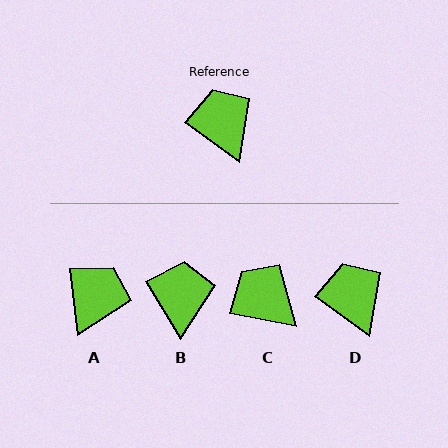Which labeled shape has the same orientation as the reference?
D.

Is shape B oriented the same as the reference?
No, it is off by about 24 degrees.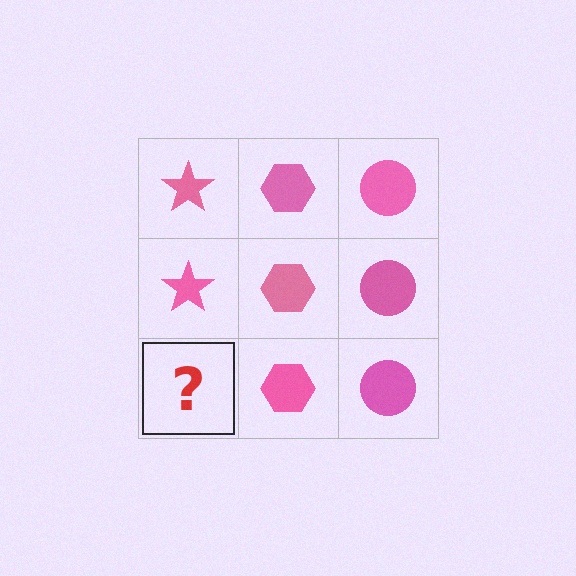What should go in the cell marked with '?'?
The missing cell should contain a pink star.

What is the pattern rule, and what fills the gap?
The rule is that each column has a consistent shape. The gap should be filled with a pink star.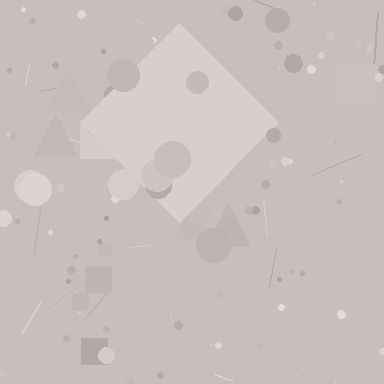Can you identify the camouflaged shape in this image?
The camouflaged shape is a diamond.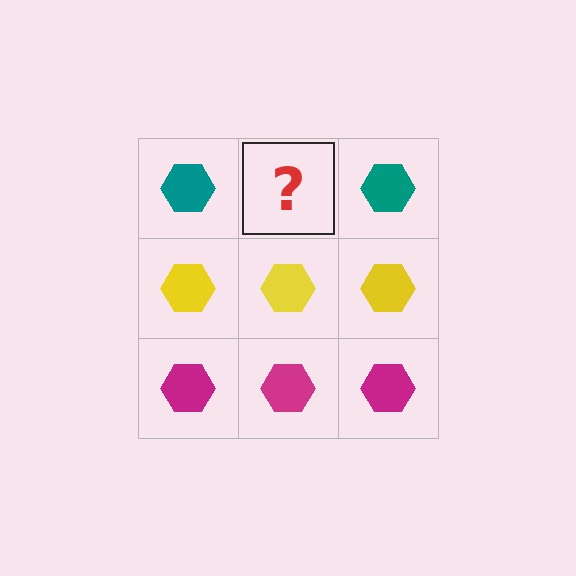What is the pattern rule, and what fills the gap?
The rule is that each row has a consistent color. The gap should be filled with a teal hexagon.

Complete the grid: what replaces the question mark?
The question mark should be replaced with a teal hexagon.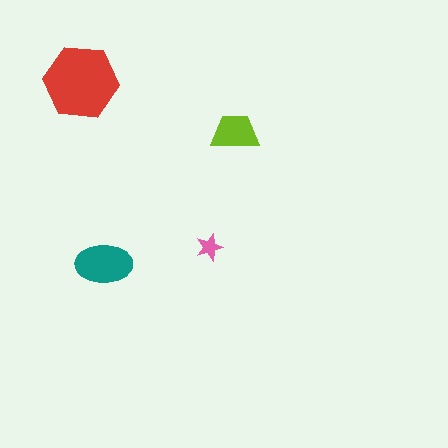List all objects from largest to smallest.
The red hexagon, the teal ellipse, the lime trapezoid, the pink star.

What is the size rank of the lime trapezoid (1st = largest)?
3rd.